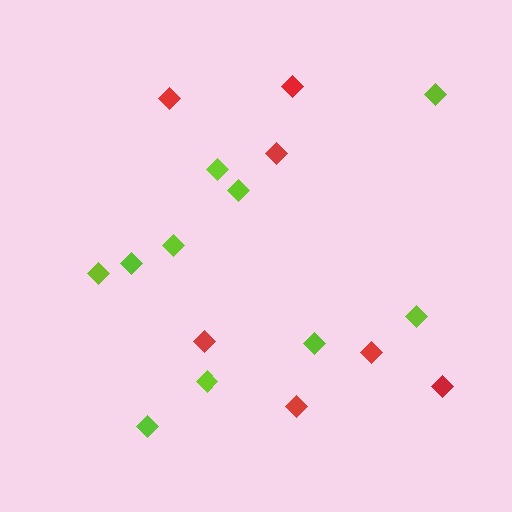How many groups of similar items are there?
There are 2 groups: one group of red diamonds (7) and one group of lime diamonds (10).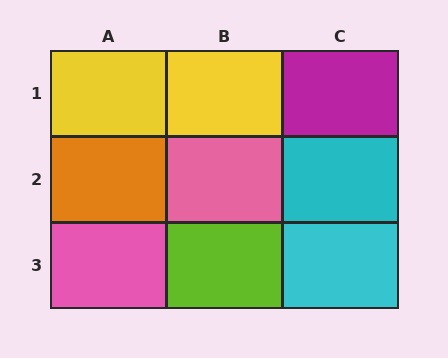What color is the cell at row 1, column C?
Magenta.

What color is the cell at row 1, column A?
Yellow.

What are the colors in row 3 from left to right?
Pink, lime, cyan.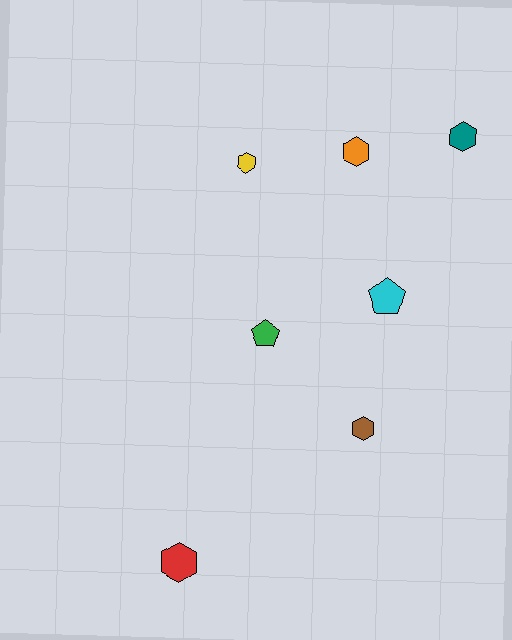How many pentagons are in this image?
There are 2 pentagons.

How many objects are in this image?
There are 7 objects.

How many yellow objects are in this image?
There is 1 yellow object.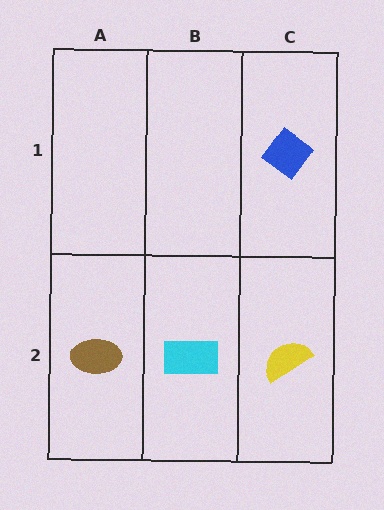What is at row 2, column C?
A yellow semicircle.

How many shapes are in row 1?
1 shape.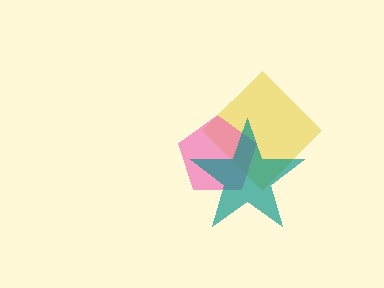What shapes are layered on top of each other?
The layered shapes are: a yellow diamond, a pink pentagon, a teal star.